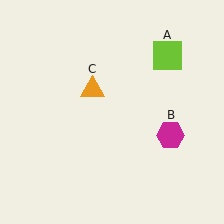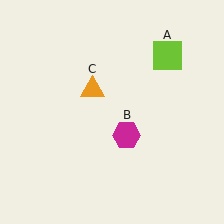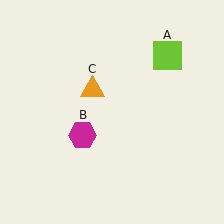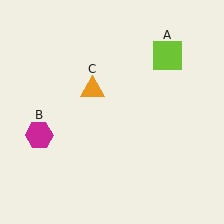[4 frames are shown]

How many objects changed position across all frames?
1 object changed position: magenta hexagon (object B).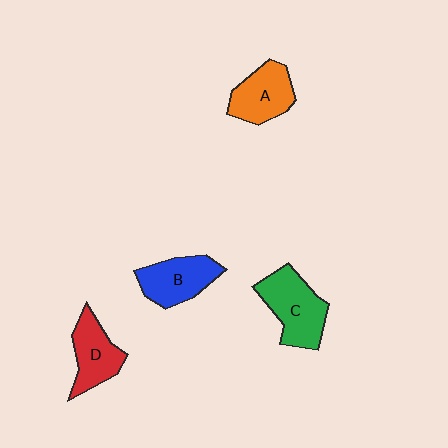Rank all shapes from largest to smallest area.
From largest to smallest: C (green), B (blue), A (orange), D (red).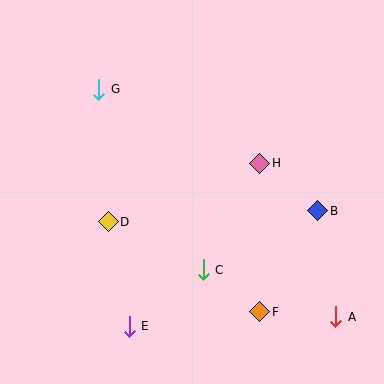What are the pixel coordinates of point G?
Point G is at (99, 89).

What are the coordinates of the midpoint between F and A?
The midpoint between F and A is at (298, 314).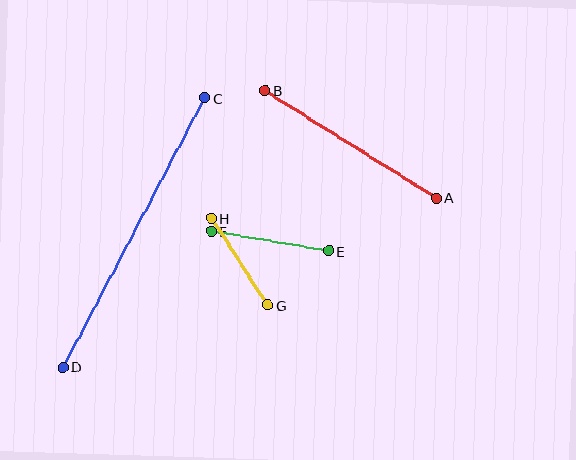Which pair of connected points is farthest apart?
Points C and D are farthest apart.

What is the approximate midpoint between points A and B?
The midpoint is at approximately (351, 144) pixels.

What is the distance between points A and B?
The distance is approximately 202 pixels.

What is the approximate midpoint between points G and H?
The midpoint is at approximately (239, 262) pixels.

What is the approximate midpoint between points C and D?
The midpoint is at approximately (134, 233) pixels.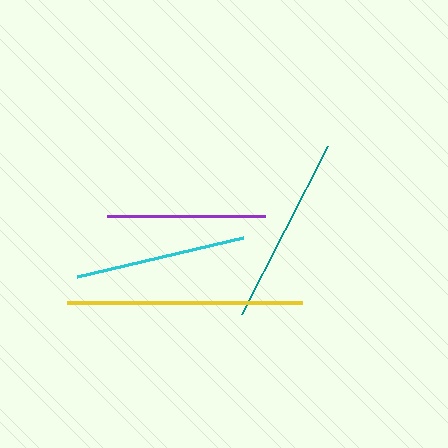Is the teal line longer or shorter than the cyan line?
The teal line is longer than the cyan line.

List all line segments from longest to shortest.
From longest to shortest: yellow, teal, cyan, purple.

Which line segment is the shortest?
The purple line is the shortest at approximately 158 pixels.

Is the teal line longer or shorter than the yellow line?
The yellow line is longer than the teal line.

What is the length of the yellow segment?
The yellow segment is approximately 234 pixels long.